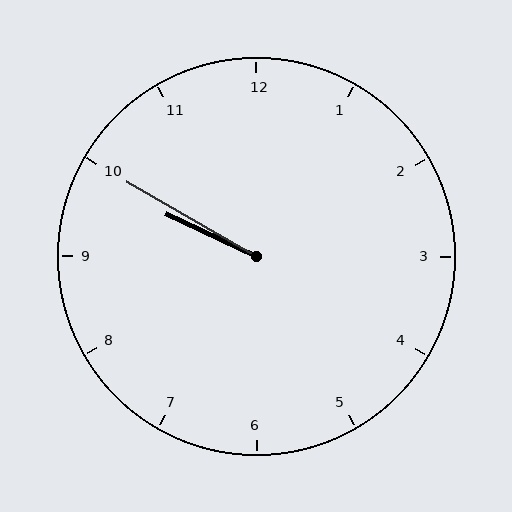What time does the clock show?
9:50.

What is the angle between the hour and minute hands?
Approximately 5 degrees.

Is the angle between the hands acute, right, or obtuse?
It is acute.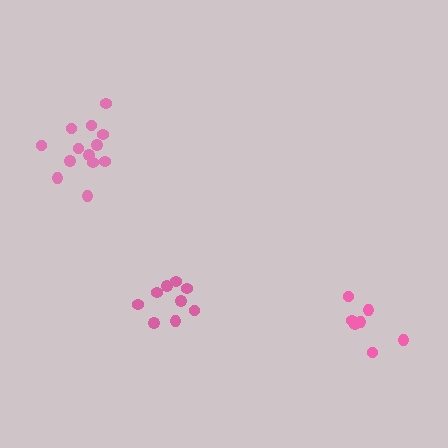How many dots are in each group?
Group 1: 13 dots, Group 2: 9 dots, Group 3: 7 dots (29 total).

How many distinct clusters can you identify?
There are 3 distinct clusters.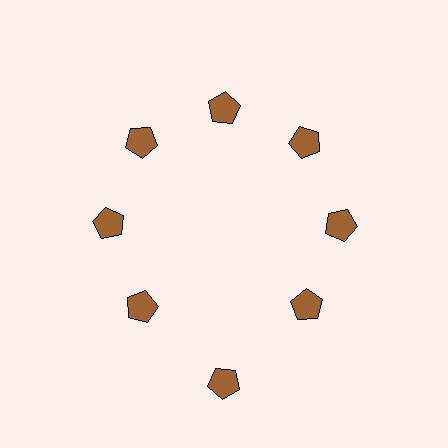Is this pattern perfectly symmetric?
No. The 8 brown pentagons are arranged in a ring, but one element near the 6 o'clock position is pushed outward from the center, breaking the 8-fold rotational symmetry.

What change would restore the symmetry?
The symmetry would be restored by moving it inward, back onto the ring so that all 8 pentagons sit at equal angles and equal distance from the center.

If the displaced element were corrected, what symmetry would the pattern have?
It would have 8-fold rotational symmetry — the pattern would map onto itself every 45 degrees.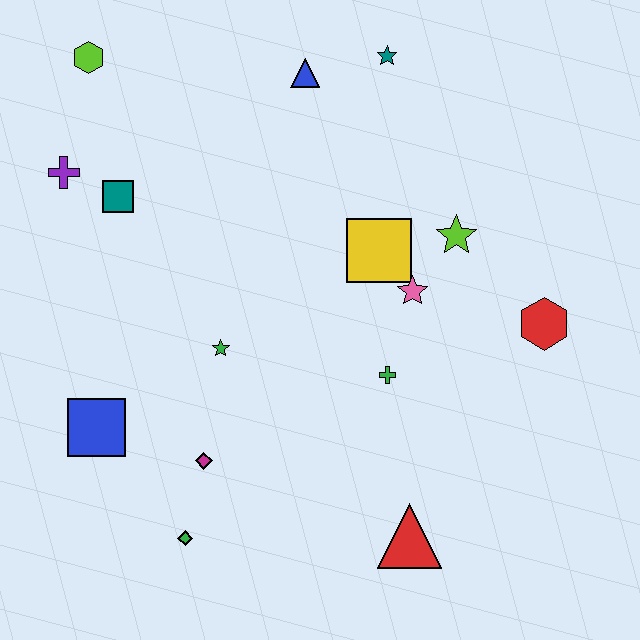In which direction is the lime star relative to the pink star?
The lime star is above the pink star.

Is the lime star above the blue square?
Yes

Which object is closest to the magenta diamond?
The green diamond is closest to the magenta diamond.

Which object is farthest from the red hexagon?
The lime hexagon is farthest from the red hexagon.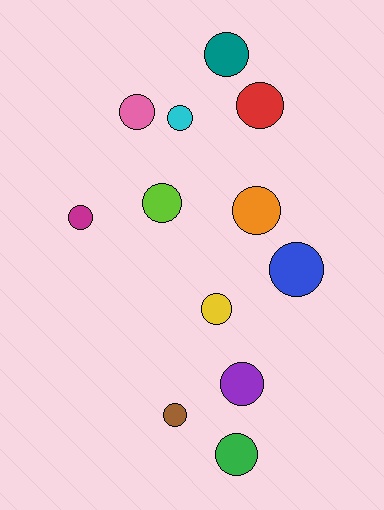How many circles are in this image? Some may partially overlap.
There are 12 circles.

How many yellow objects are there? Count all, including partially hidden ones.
There is 1 yellow object.